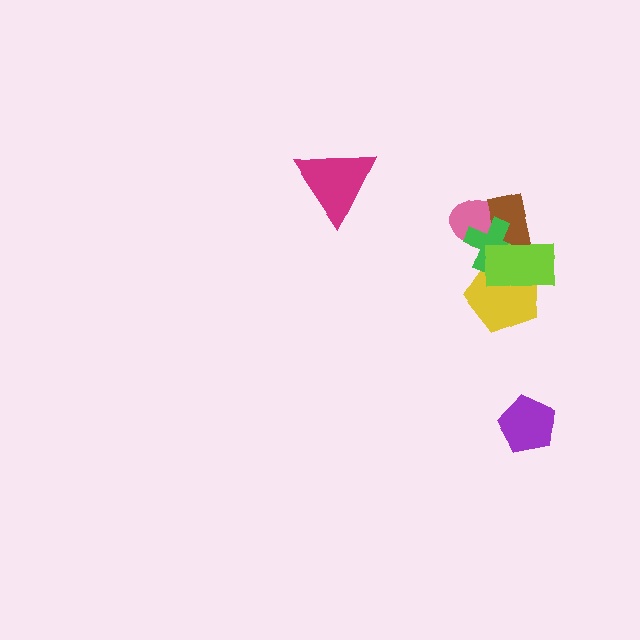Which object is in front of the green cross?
The lime rectangle is in front of the green cross.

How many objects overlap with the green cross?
4 objects overlap with the green cross.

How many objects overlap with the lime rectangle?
4 objects overlap with the lime rectangle.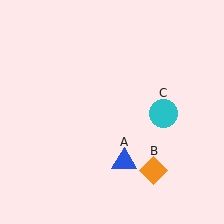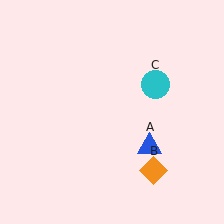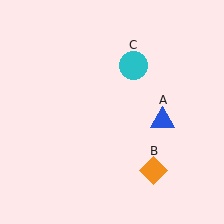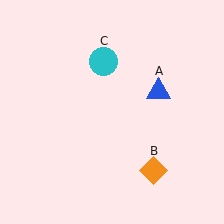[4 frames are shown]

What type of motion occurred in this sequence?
The blue triangle (object A), cyan circle (object C) rotated counterclockwise around the center of the scene.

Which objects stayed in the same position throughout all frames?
Orange diamond (object B) remained stationary.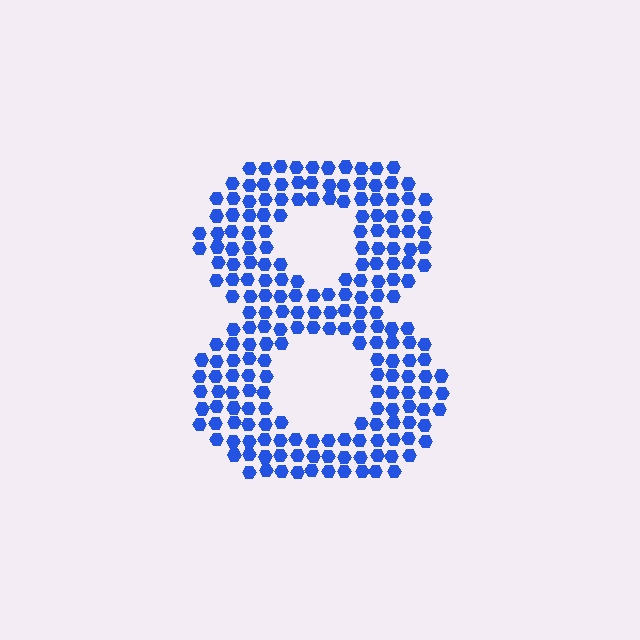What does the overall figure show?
The overall figure shows the digit 8.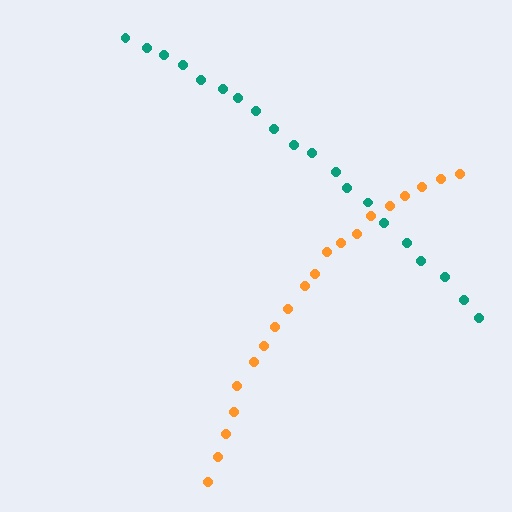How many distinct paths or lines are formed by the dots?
There are 2 distinct paths.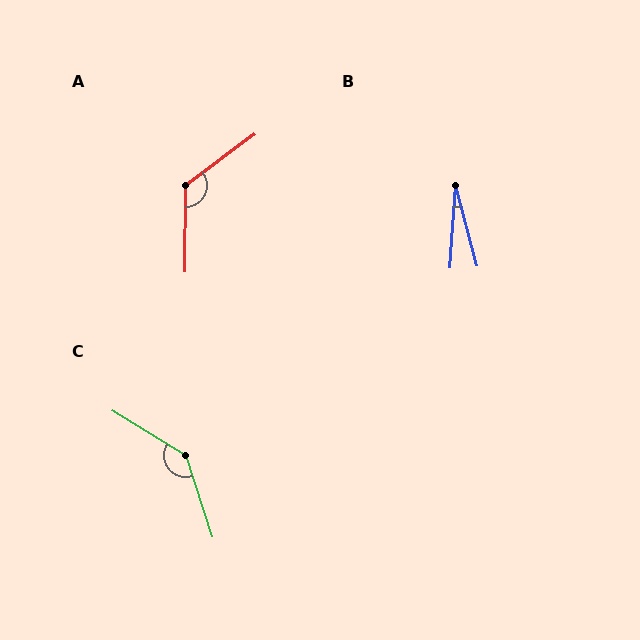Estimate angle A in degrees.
Approximately 127 degrees.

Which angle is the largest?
C, at approximately 140 degrees.